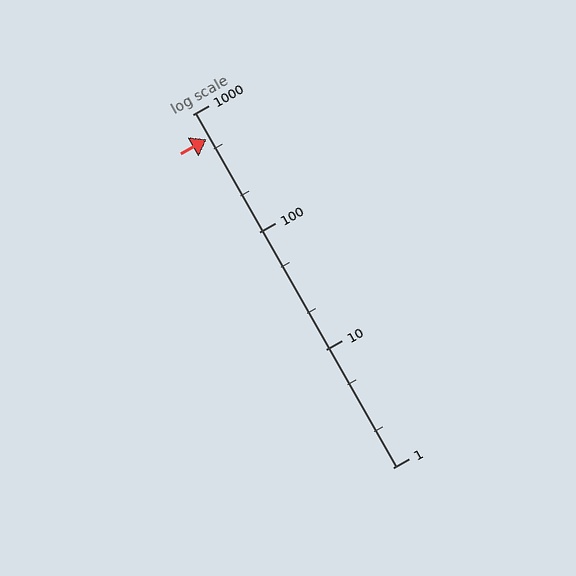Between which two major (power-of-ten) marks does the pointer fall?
The pointer is between 100 and 1000.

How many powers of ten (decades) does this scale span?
The scale spans 3 decades, from 1 to 1000.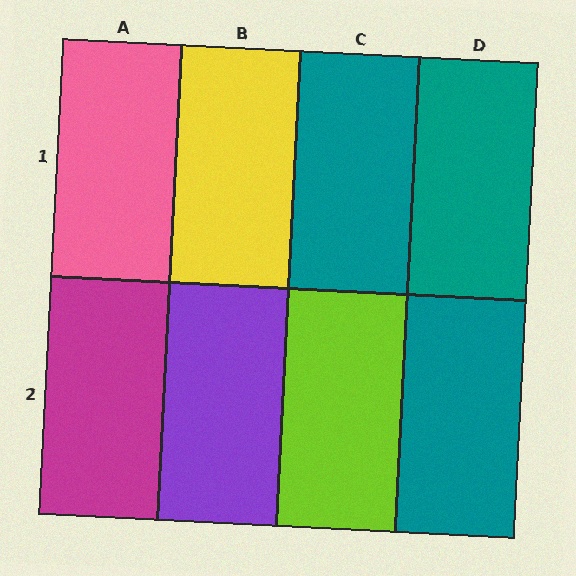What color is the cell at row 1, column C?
Teal.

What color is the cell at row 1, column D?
Teal.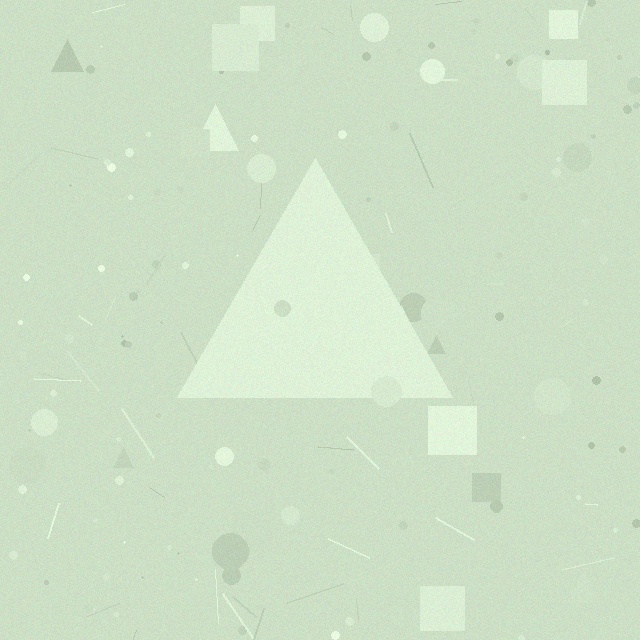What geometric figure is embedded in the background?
A triangle is embedded in the background.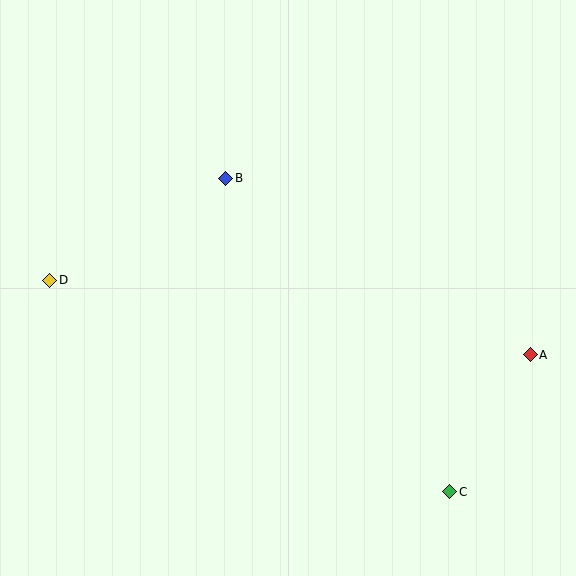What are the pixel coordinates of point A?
Point A is at (530, 355).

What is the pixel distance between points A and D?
The distance between A and D is 486 pixels.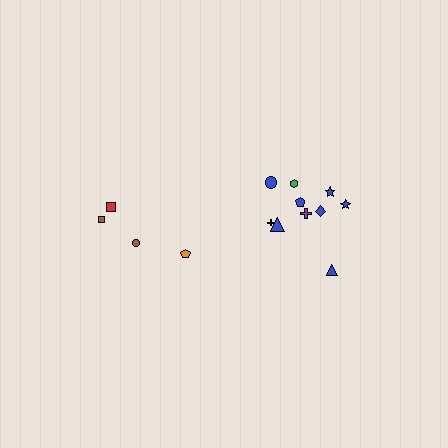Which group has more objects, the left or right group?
The right group.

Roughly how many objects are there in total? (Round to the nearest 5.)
Roughly 15 objects in total.